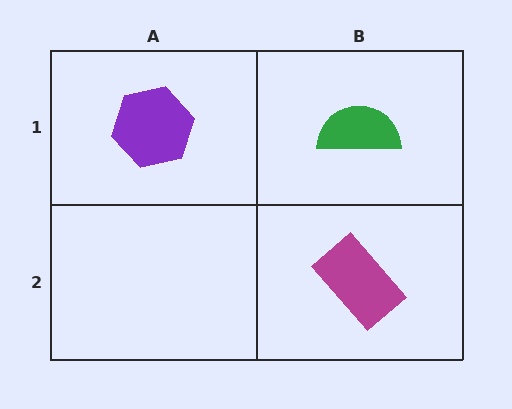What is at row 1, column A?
A purple hexagon.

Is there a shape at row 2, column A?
No, that cell is empty.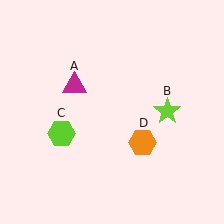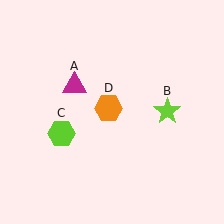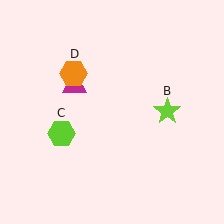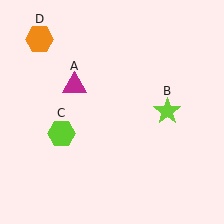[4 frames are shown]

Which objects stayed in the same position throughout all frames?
Magenta triangle (object A) and lime star (object B) and lime hexagon (object C) remained stationary.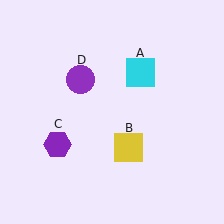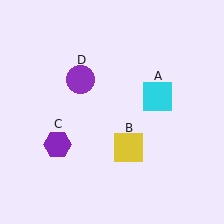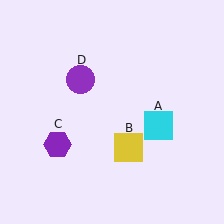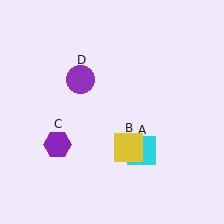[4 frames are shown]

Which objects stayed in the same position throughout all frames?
Yellow square (object B) and purple hexagon (object C) and purple circle (object D) remained stationary.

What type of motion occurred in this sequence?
The cyan square (object A) rotated clockwise around the center of the scene.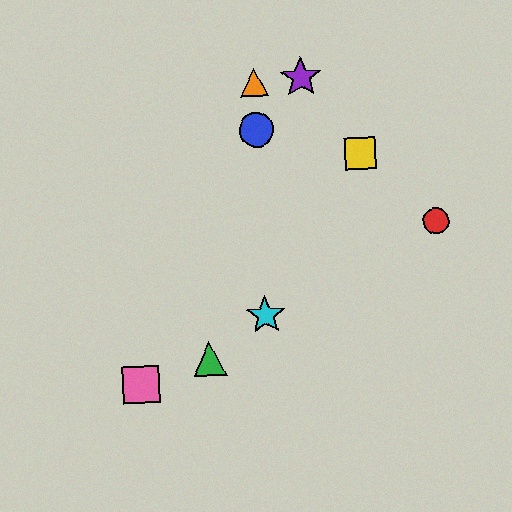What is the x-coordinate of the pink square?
The pink square is at x≈141.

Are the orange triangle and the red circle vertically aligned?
No, the orange triangle is at x≈254 and the red circle is at x≈436.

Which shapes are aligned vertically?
The blue circle, the orange triangle, the cyan star are aligned vertically.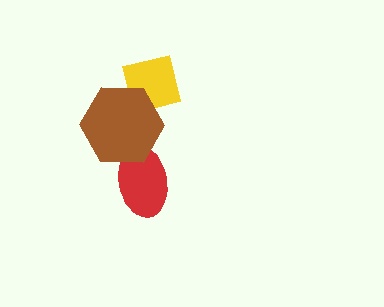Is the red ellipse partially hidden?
Yes, it is partially covered by another shape.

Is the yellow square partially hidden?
Yes, it is partially covered by another shape.